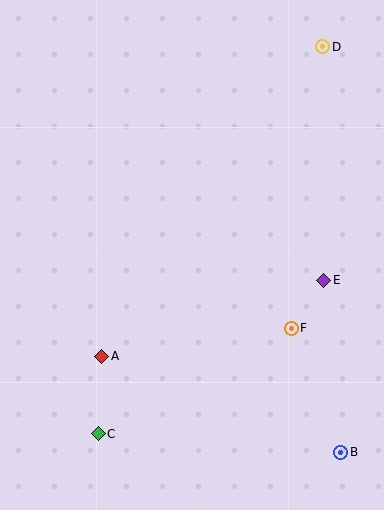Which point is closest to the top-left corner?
Point D is closest to the top-left corner.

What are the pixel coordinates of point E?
Point E is at (324, 280).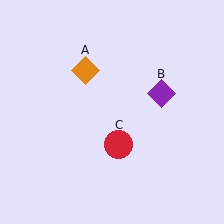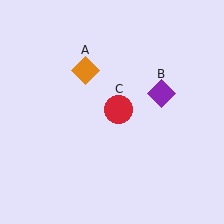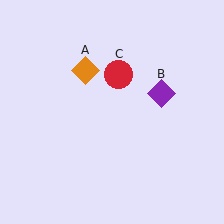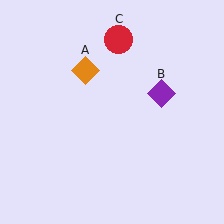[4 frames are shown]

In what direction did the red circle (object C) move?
The red circle (object C) moved up.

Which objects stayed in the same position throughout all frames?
Orange diamond (object A) and purple diamond (object B) remained stationary.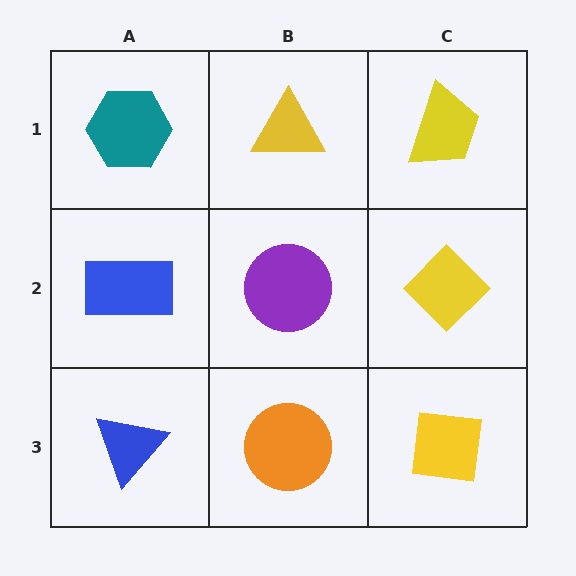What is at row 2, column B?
A purple circle.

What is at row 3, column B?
An orange circle.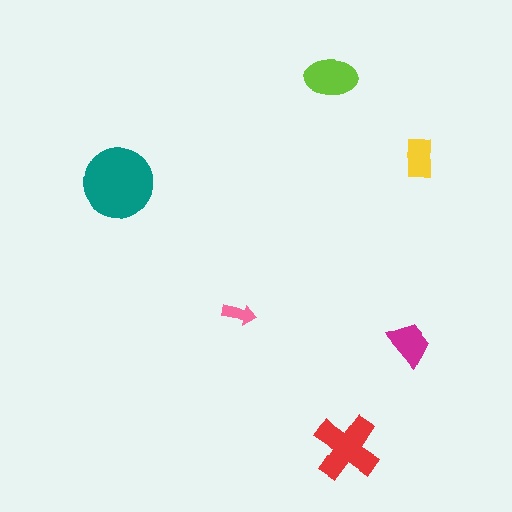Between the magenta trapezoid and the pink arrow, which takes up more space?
The magenta trapezoid.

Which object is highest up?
The lime ellipse is topmost.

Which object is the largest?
The teal circle.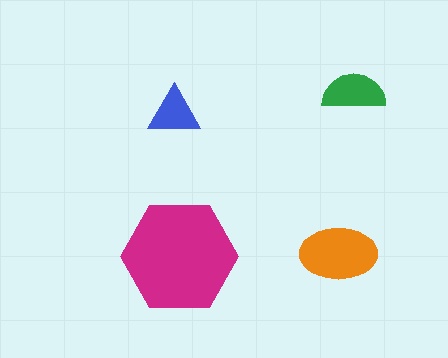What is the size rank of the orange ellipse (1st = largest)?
2nd.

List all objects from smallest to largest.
The blue triangle, the green semicircle, the orange ellipse, the magenta hexagon.